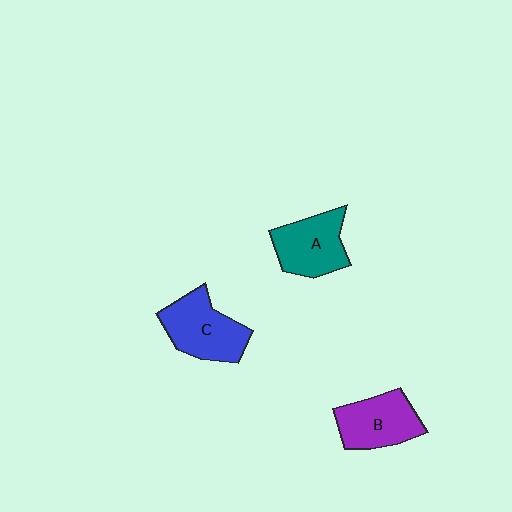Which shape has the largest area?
Shape C (blue).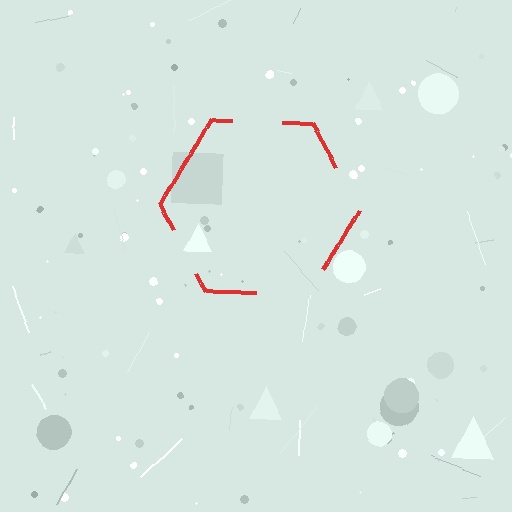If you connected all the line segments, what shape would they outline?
They would outline a hexagon.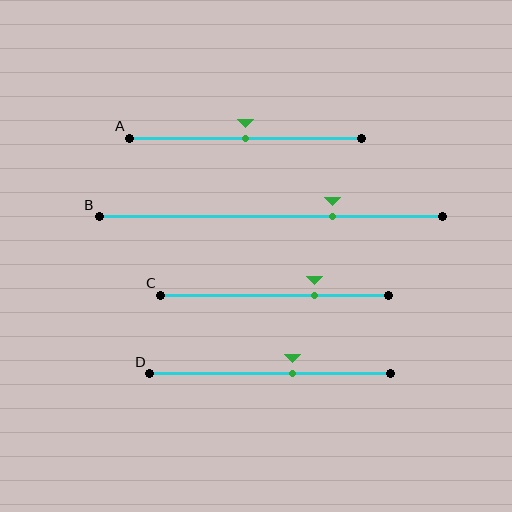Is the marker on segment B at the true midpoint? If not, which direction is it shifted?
No, the marker on segment B is shifted to the right by about 18% of the segment length.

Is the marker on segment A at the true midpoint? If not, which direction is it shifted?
Yes, the marker on segment A is at the true midpoint.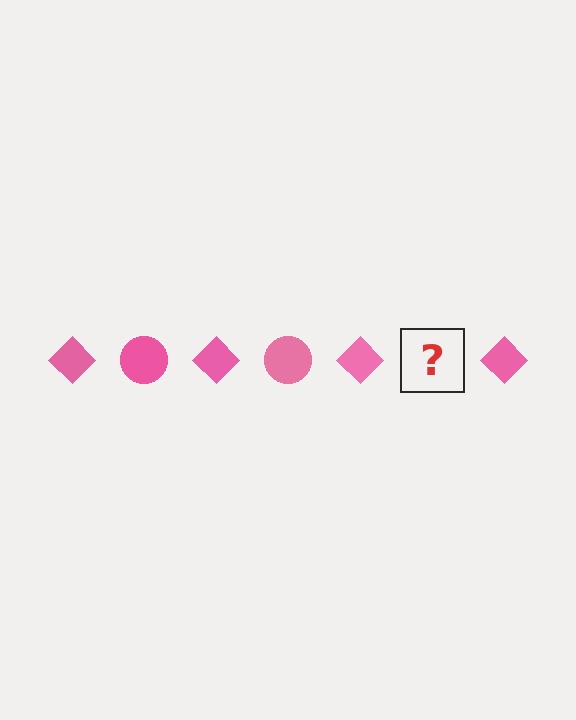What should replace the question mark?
The question mark should be replaced with a pink circle.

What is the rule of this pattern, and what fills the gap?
The rule is that the pattern cycles through diamond, circle shapes in pink. The gap should be filled with a pink circle.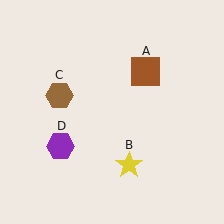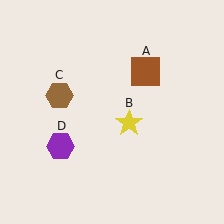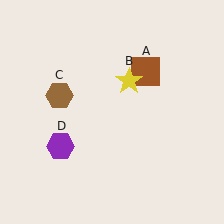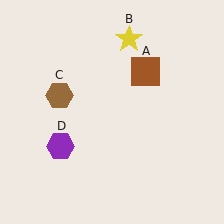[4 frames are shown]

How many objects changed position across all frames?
1 object changed position: yellow star (object B).